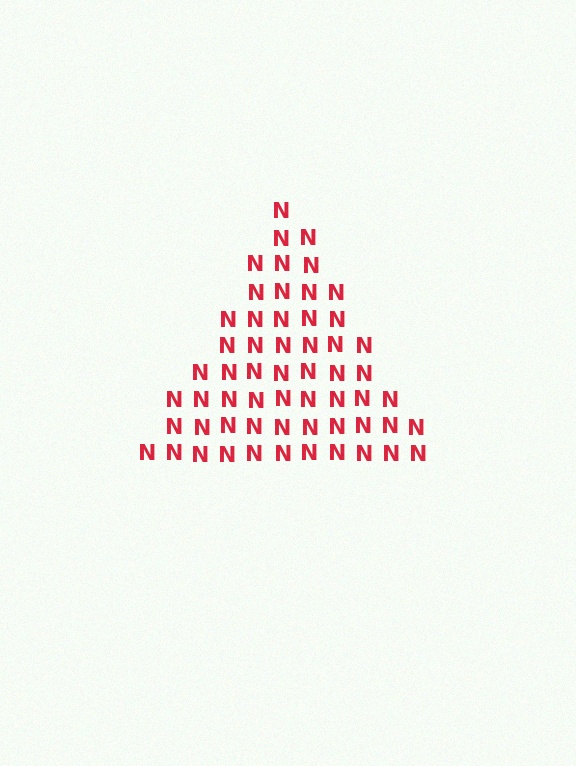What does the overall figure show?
The overall figure shows a triangle.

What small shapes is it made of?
It is made of small letter N's.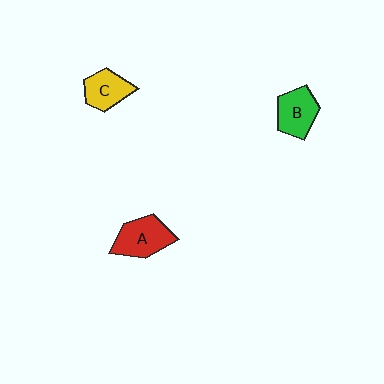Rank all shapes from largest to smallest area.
From largest to smallest: A (red), B (green), C (yellow).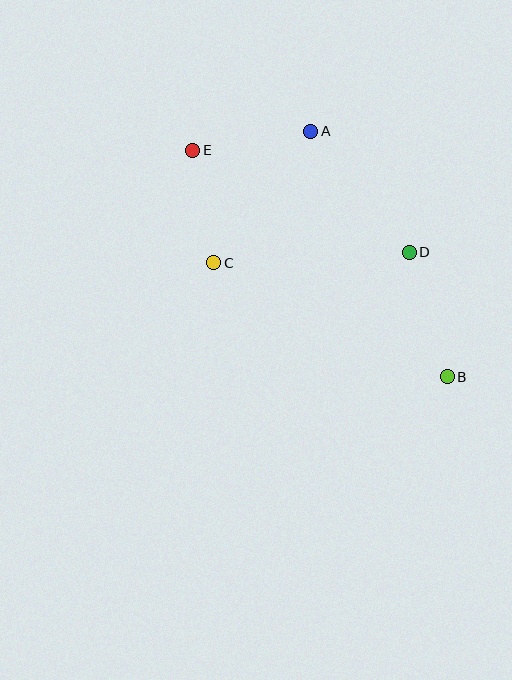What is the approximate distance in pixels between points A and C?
The distance between A and C is approximately 163 pixels.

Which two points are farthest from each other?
Points B and E are farthest from each other.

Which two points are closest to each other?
Points C and E are closest to each other.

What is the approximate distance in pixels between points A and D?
The distance between A and D is approximately 156 pixels.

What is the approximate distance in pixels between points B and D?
The distance between B and D is approximately 130 pixels.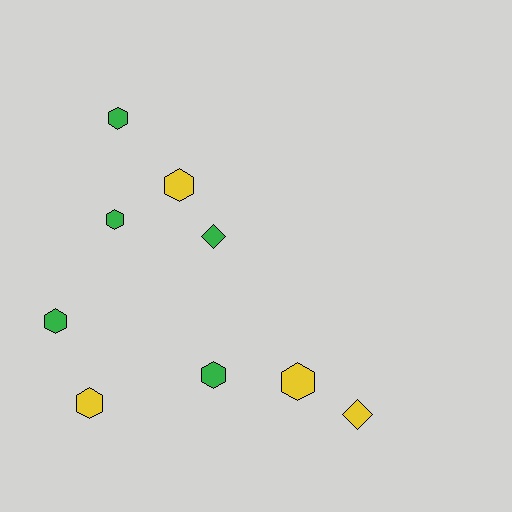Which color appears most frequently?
Green, with 5 objects.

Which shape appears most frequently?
Hexagon, with 7 objects.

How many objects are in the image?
There are 9 objects.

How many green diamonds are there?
There is 1 green diamond.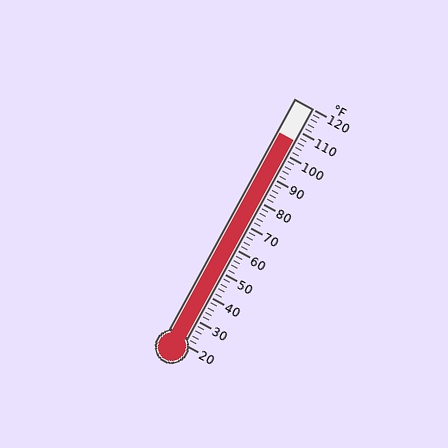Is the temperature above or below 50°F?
The temperature is above 50°F.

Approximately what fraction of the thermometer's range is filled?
The thermometer is filled to approximately 85% of its range.